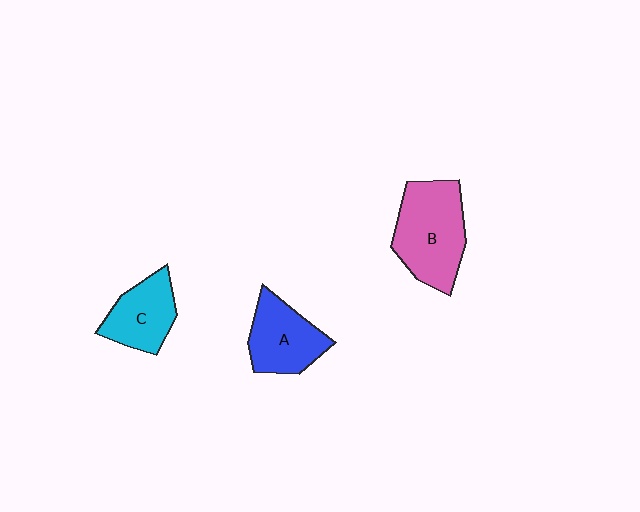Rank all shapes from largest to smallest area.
From largest to smallest: B (pink), A (blue), C (cyan).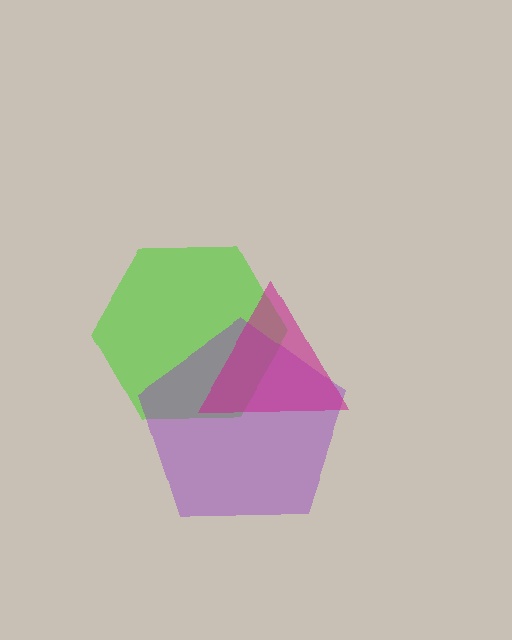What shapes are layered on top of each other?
The layered shapes are: a lime hexagon, a purple pentagon, a magenta triangle.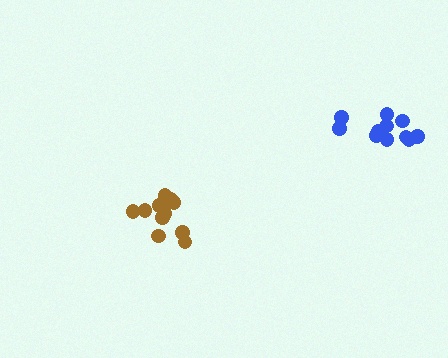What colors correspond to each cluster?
The clusters are colored: brown, blue.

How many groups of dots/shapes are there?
There are 2 groups.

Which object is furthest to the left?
The brown cluster is leftmost.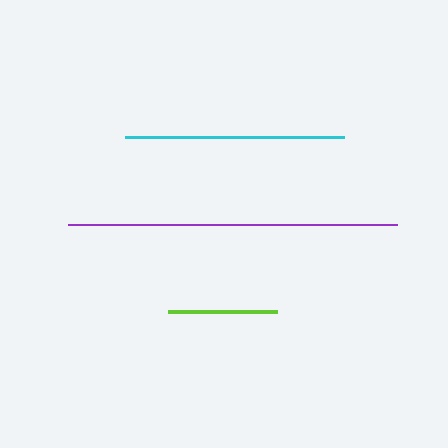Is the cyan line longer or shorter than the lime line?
The cyan line is longer than the lime line.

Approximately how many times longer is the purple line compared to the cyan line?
The purple line is approximately 1.5 times the length of the cyan line.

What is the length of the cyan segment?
The cyan segment is approximately 218 pixels long.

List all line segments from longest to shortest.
From longest to shortest: purple, cyan, lime.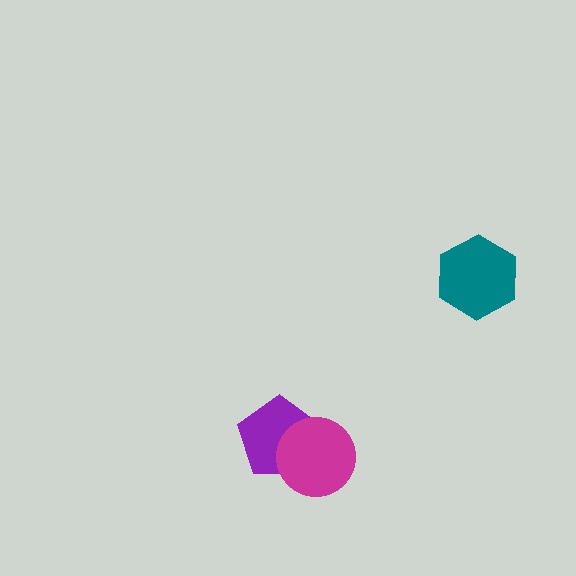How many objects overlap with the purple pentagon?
1 object overlaps with the purple pentagon.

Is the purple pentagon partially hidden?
Yes, it is partially covered by another shape.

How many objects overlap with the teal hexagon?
0 objects overlap with the teal hexagon.